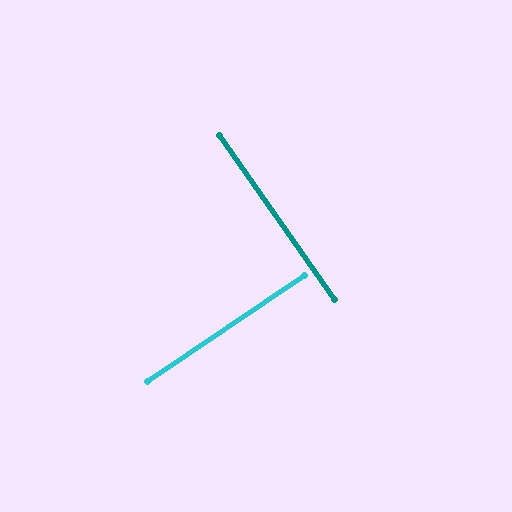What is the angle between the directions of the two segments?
Approximately 89 degrees.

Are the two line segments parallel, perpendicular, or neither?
Perpendicular — they meet at approximately 89°.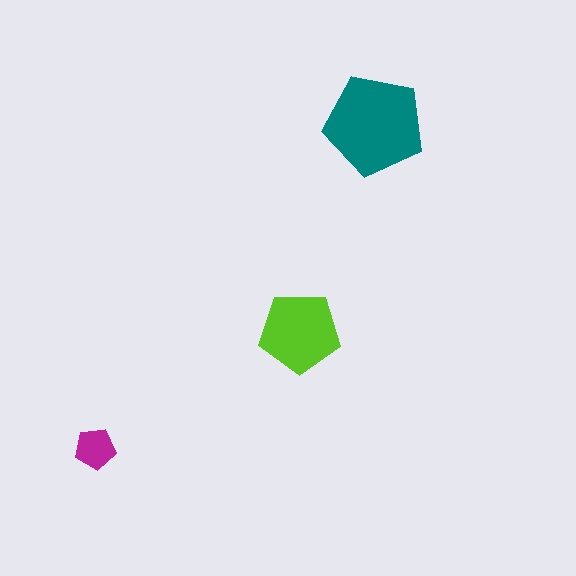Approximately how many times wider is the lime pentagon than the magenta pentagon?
About 2 times wider.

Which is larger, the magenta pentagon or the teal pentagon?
The teal one.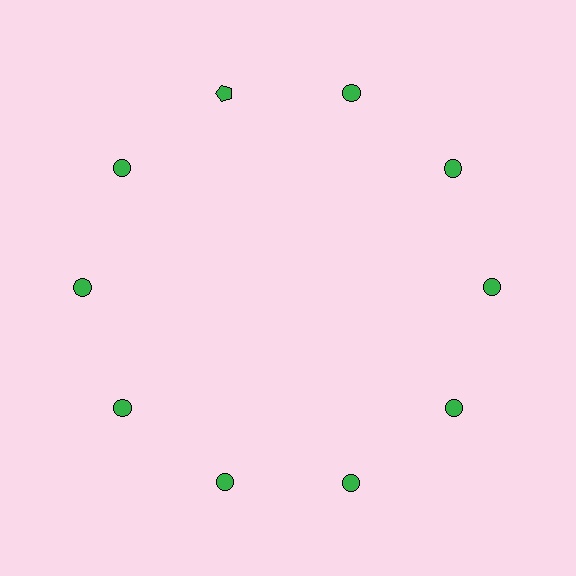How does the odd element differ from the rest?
It has a different shape: pentagon instead of circle.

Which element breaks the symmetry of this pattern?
The green pentagon at roughly the 11 o'clock position breaks the symmetry. All other shapes are green circles.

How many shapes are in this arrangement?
There are 10 shapes arranged in a ring pattern.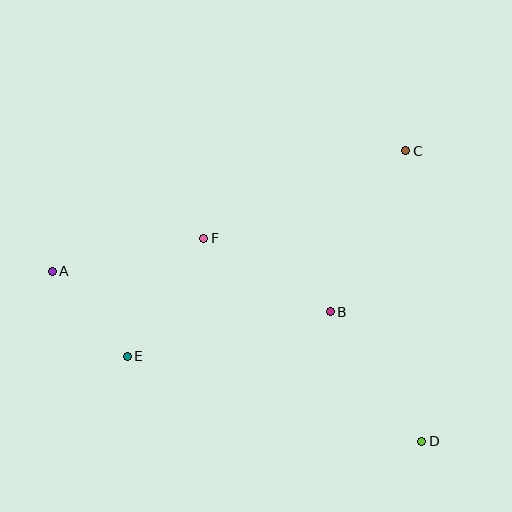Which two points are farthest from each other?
Points A and D are farthest from each other.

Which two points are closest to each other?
Points A and E are closest to each other.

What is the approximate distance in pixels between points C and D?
The distance between C and D is approximately 291 pixels.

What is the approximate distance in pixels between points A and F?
The distance between A and F is approximately 155 pixels.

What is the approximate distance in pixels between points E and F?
The distance between E and F is approximately 140 pixels.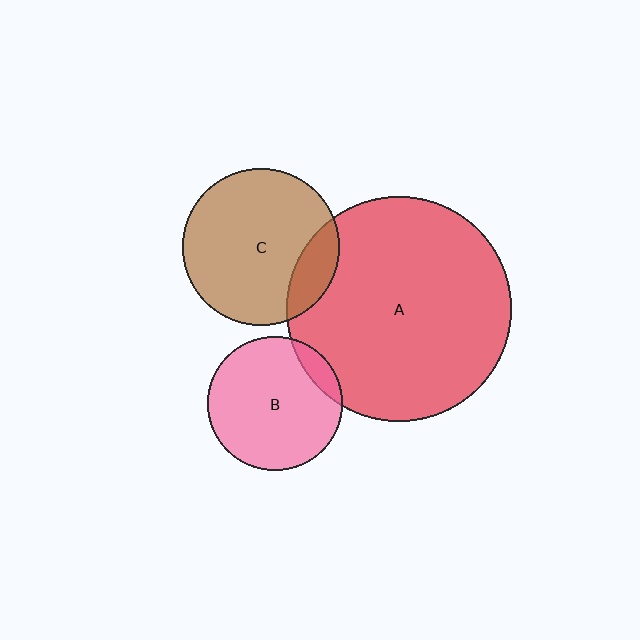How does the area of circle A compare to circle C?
Approximately 2.1 times.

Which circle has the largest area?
Circle A (red).